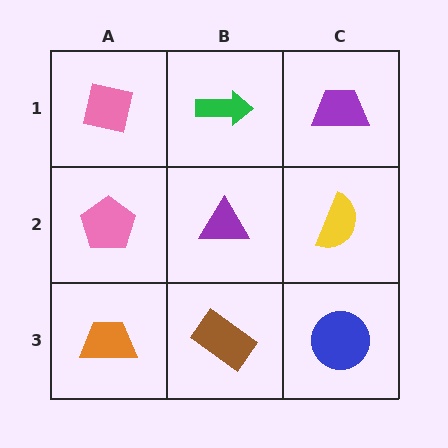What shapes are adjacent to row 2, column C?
A purple trapezoid (row 1, column C), a blue circle (row 3, column C), a purple triangle (row 2, column B).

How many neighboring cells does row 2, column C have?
3.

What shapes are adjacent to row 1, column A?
A pink pentagon (row 2, column A), a green arrow (row 1, column B).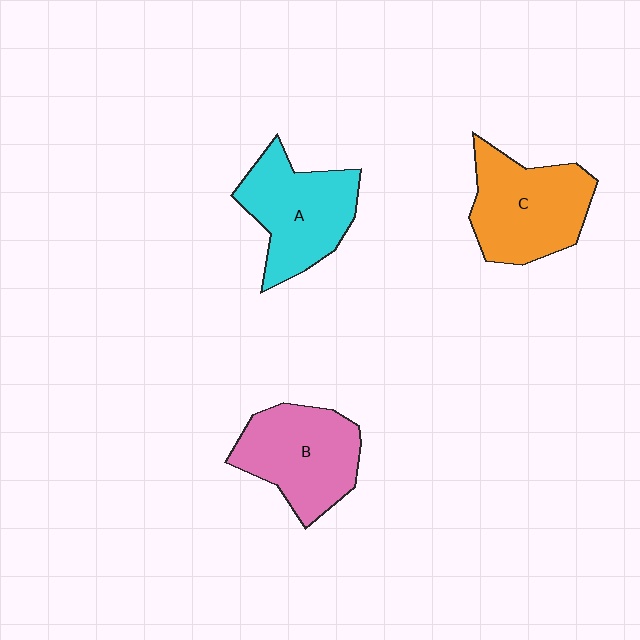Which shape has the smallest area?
Shape A (cyan).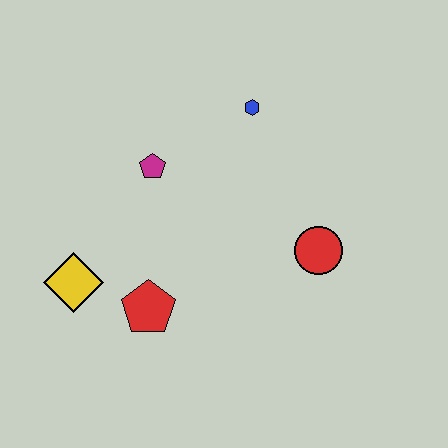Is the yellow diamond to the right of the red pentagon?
No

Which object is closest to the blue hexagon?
The magenta pentagon is closest to the blue hexagon.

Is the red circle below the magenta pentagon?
Yes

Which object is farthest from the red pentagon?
The blue hexagon is farthest from the red pentagon.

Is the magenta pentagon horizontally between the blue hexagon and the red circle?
No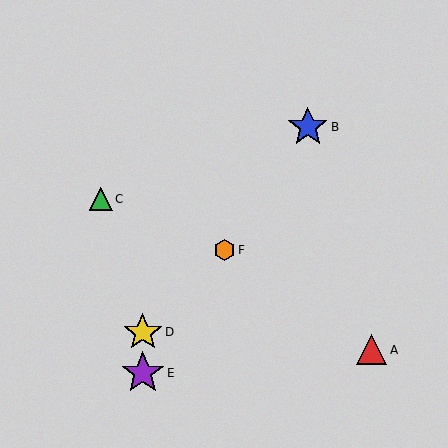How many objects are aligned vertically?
2 objects (D, E) are aligned vertically.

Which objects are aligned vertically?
Objects D, E are aligned vertically.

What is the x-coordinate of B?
Object B is at x≈308.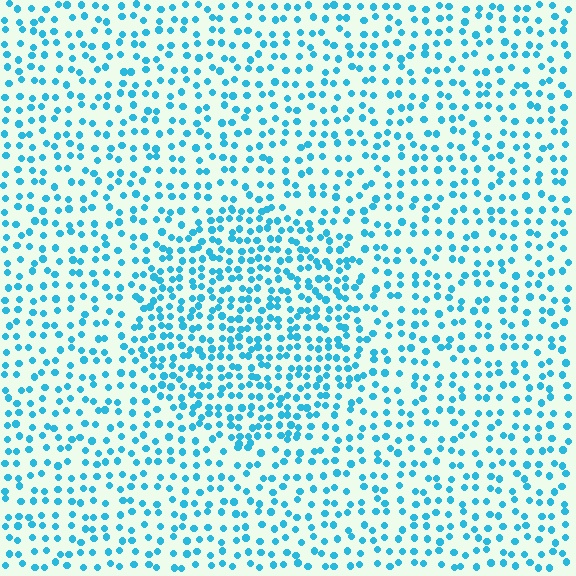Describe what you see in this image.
The image contains small cyan elements arranged at two different densities. A circle-shaped region is visible where the elements are more densely packed than the surrounding area.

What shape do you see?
I see a circle.